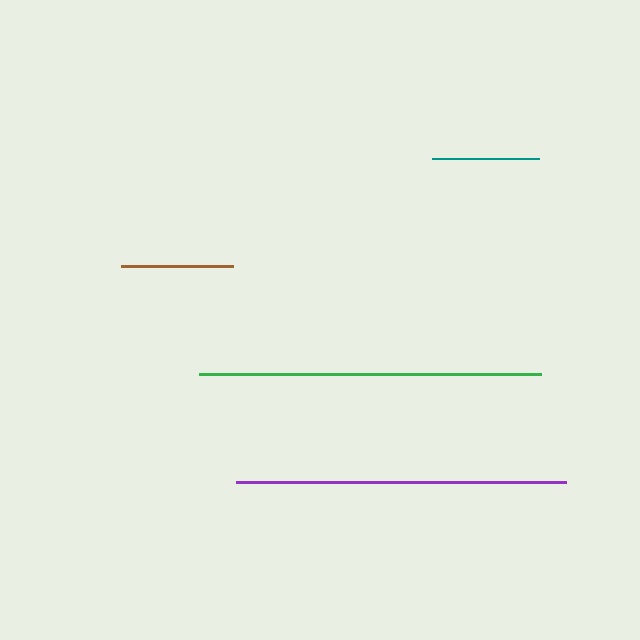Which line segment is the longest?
The green line is the longest at approximately 342 pixels.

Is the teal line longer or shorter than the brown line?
The brown line is longer than the teal line.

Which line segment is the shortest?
The teal line is the shortest at approximately 107 pixels.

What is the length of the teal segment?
The teal segment is approximately 107 pixels long.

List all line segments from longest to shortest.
From longest to shortest: green, purple, brown, teal.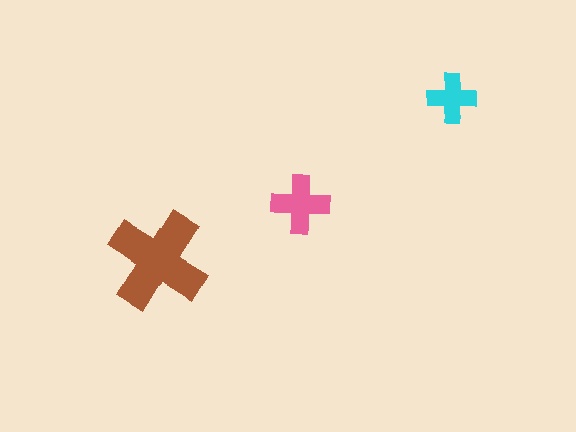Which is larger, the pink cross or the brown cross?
The brown one.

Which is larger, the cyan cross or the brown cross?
The brown one.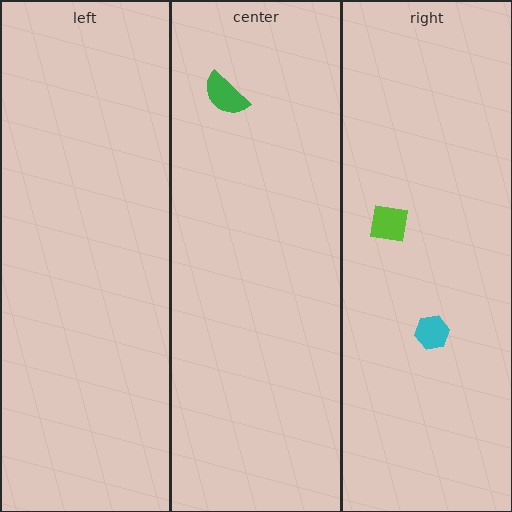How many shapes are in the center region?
1.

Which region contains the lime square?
The right region.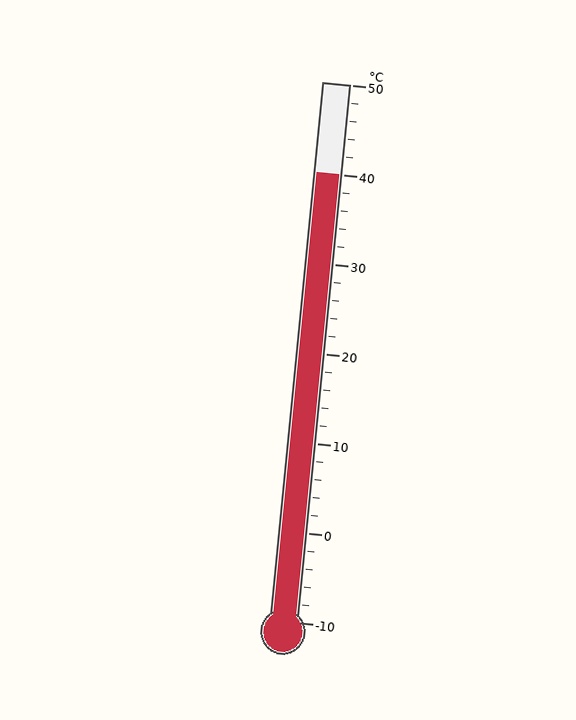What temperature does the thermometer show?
The thermometer shows approximately 40°C.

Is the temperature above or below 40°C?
The temperature is at 40°C.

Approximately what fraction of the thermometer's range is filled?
The thermometer is filled to approximately 85% of its range.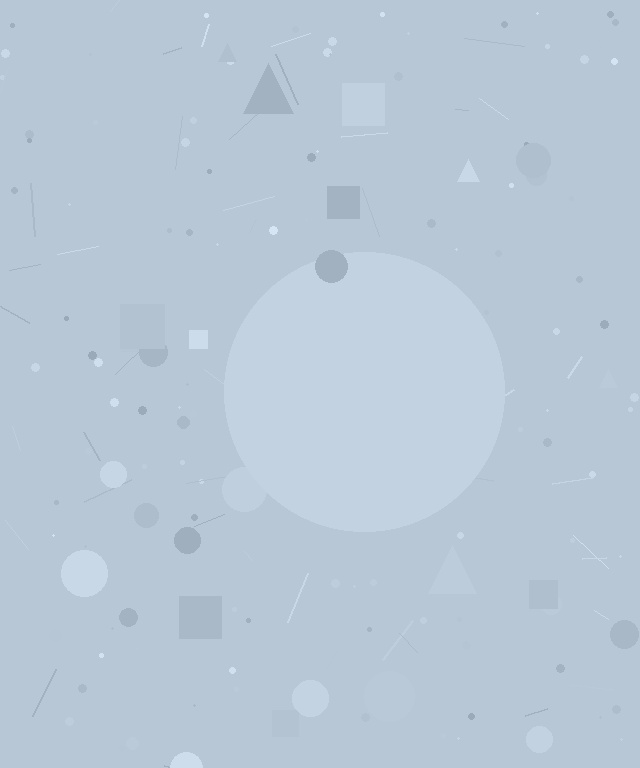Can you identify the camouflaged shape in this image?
The camouflaged shape is a circle.